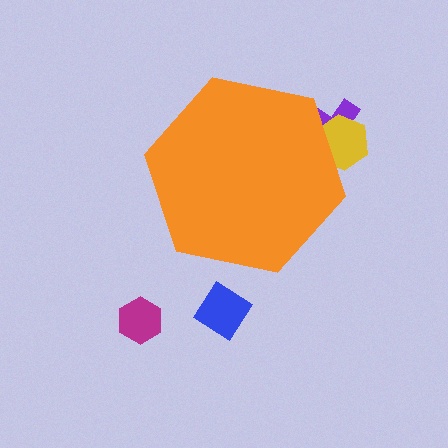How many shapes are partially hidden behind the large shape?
2 shapes are partially hidden.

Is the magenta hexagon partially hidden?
No, the magenta hexagon is fully visible.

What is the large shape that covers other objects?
An orange hexagon.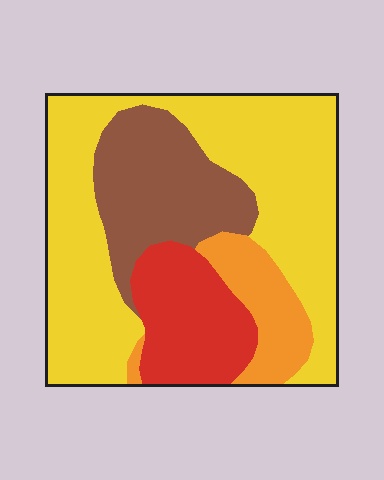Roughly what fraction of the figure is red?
Red takes up about one sixth (1/6) of the figure.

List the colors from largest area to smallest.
From largest to smallest: yellow, brown, red, orange.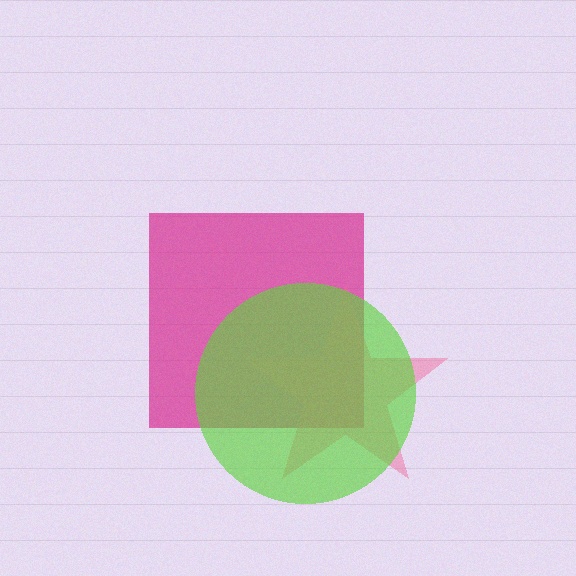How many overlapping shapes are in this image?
There are 3 overlapping shapes in the image.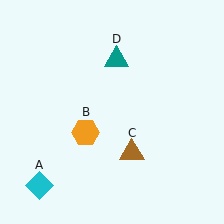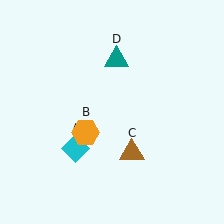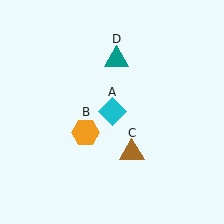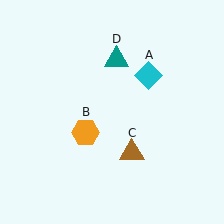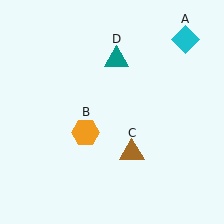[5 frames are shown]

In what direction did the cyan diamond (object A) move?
The cyan diamond (object A) moved up and to the right.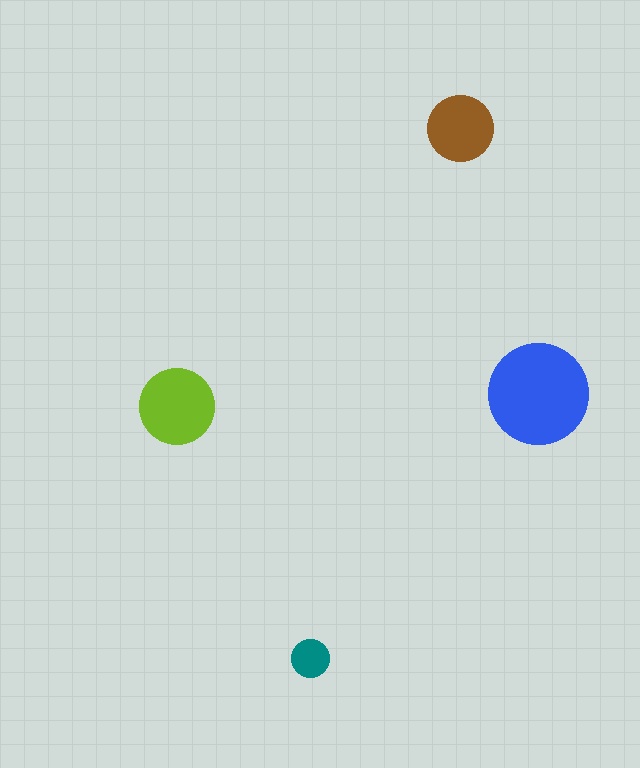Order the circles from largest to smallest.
the blue one, the lime one, the brown one, the teal one.